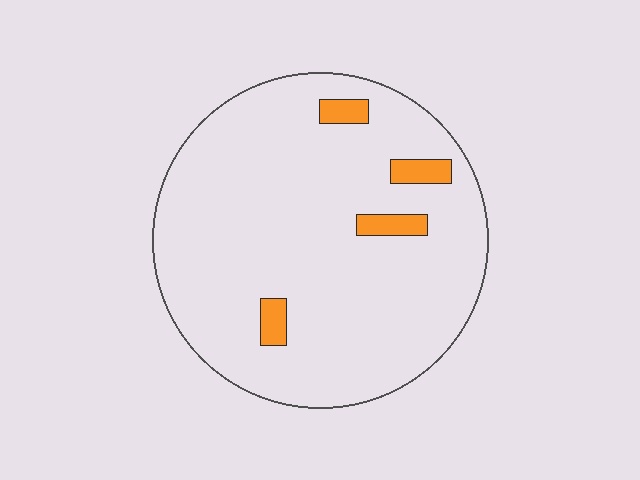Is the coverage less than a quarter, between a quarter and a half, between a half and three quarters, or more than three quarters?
Less than a quarter.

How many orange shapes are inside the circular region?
4.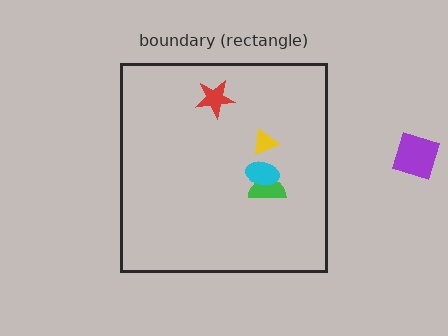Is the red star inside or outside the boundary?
Inside.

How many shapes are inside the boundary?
4 inside, 1 outside.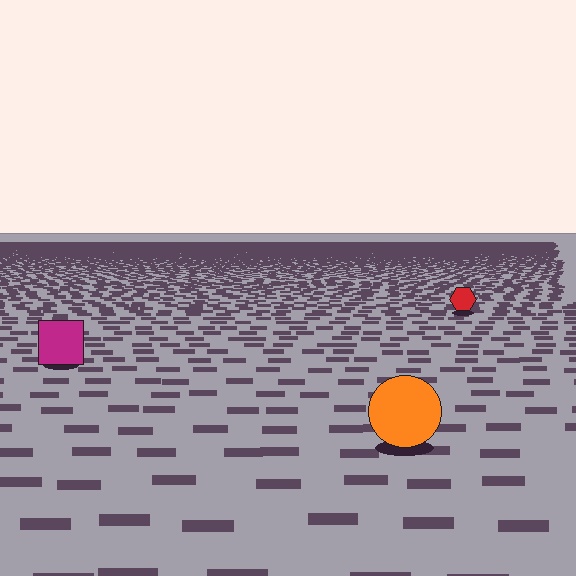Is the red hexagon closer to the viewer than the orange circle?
No. The orange circle is closer — you can tell from the texture gradient: the ground texture is coarser near it.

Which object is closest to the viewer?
The orange circle is closest. The texture marks near it are larger and more spread out.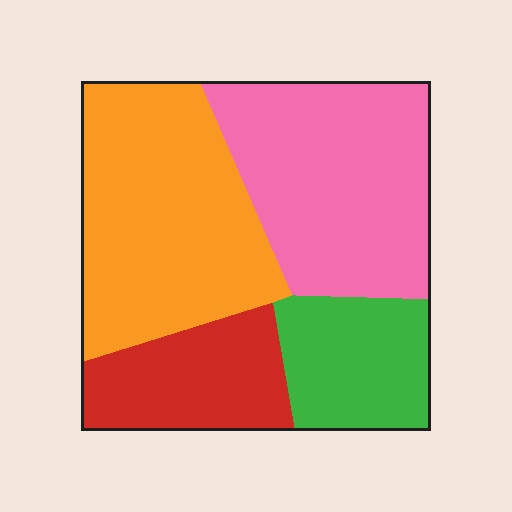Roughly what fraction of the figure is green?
Green covers roughly 15% of the figure.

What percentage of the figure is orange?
Orange takes up about one third (1/3) of the figure.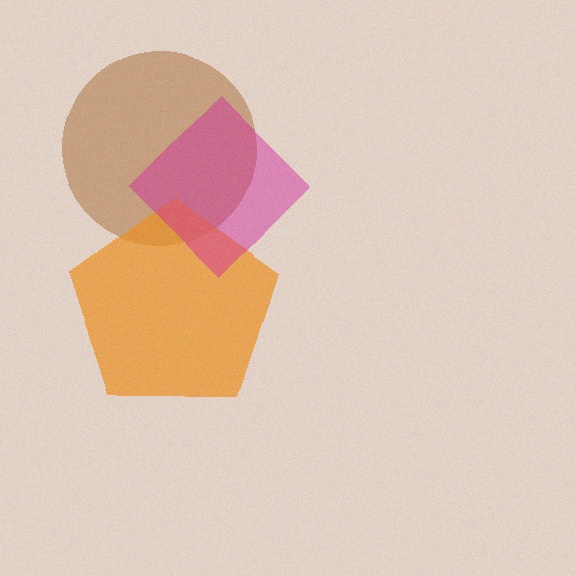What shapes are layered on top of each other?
The layered shapes are: a brown circle, an orange pentagon, a magenta diamond.